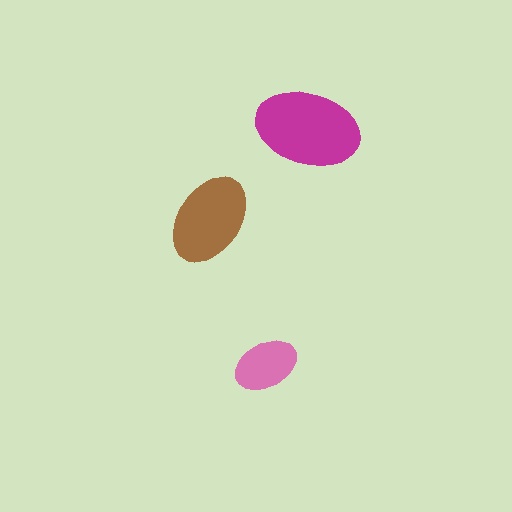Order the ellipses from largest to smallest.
the magenta one, the brown one, the pink one.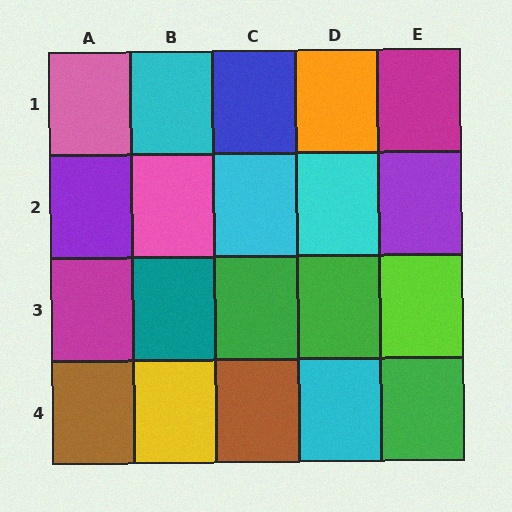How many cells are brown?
2 cells are brown.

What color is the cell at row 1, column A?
Pink.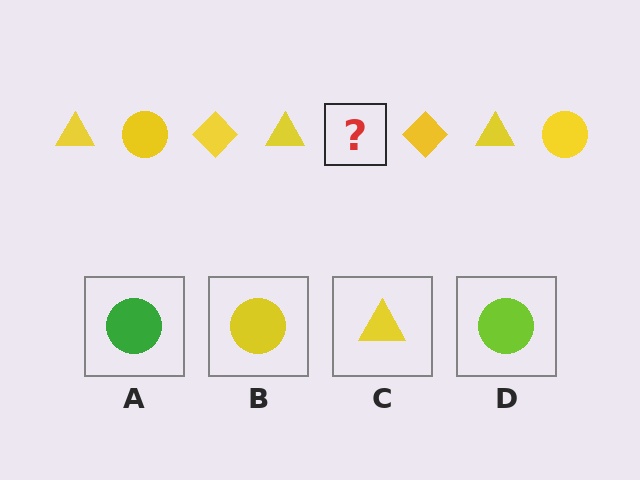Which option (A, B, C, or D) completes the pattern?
B.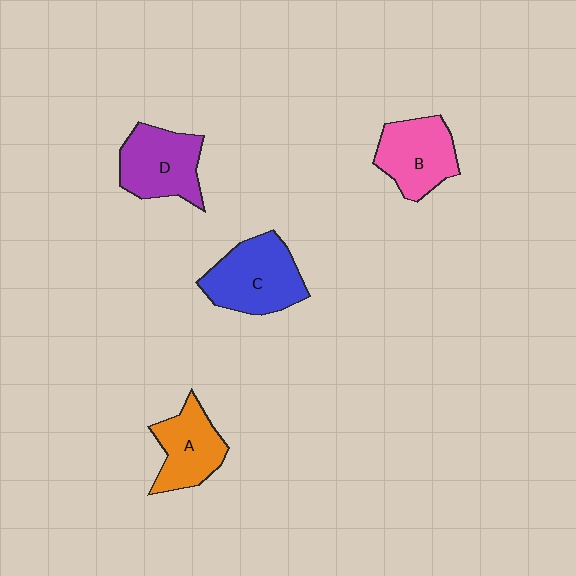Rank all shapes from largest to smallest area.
From largest to smallest: C (blue), D (purple), B (pink), A (orange).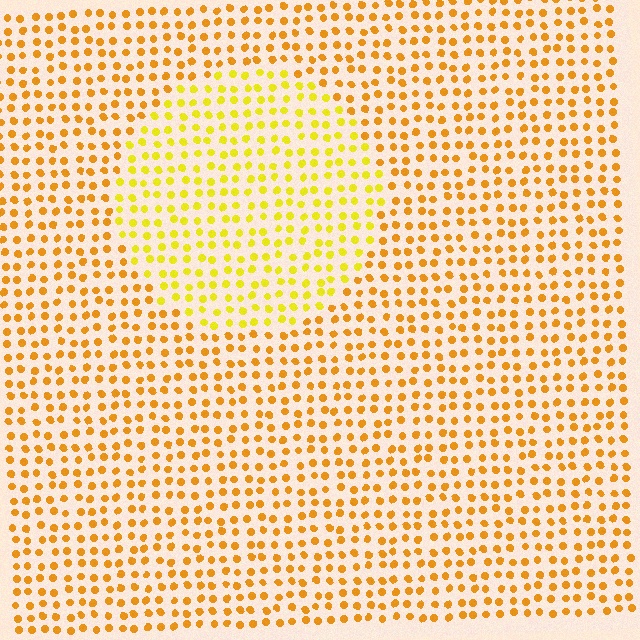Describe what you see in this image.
The image is filled with small orange elements in a uniform arrangement. A circle-shaped region is visible where the elements are tinted to a slightly different hue, forming a subtle color boundary.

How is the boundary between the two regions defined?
The boundary is defined purely by a slight shift in hue (about 25 degrees). Spacing, size, and orientation are identical on both sides.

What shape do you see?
I see a circle.